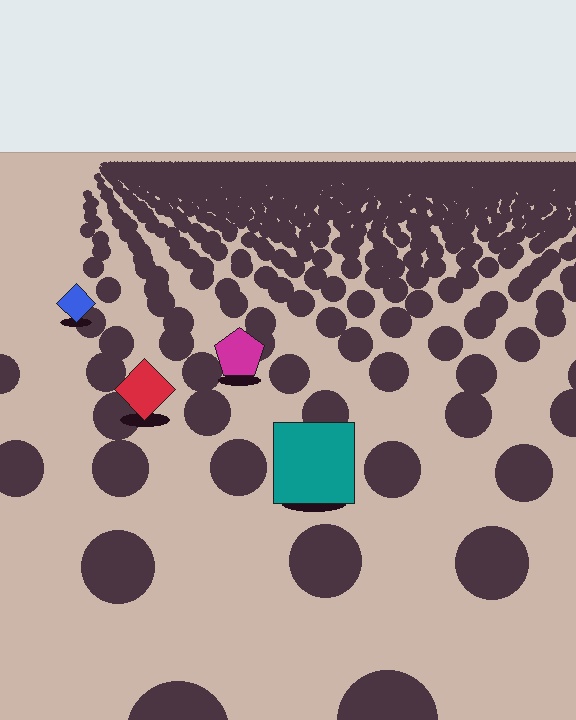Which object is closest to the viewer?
The teal square is closest. The texture marks near it are larger and more spread out.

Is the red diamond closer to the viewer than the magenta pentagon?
Yes. The red diamond is closer — you can tell from the texture gradient: the ground texture is coarser near it.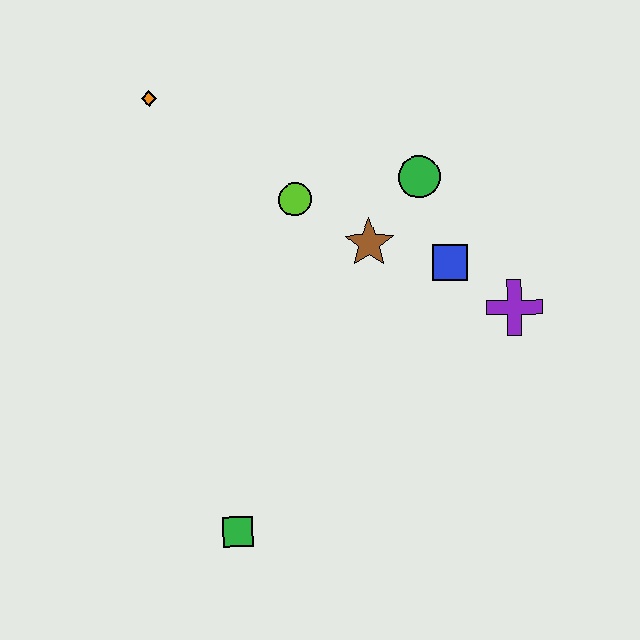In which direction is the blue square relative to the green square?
The blue square is above the green square.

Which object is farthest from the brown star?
The green square is farthest from the brown star.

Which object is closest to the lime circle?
The brown star is closest to the lime circle.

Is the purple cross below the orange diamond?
Yes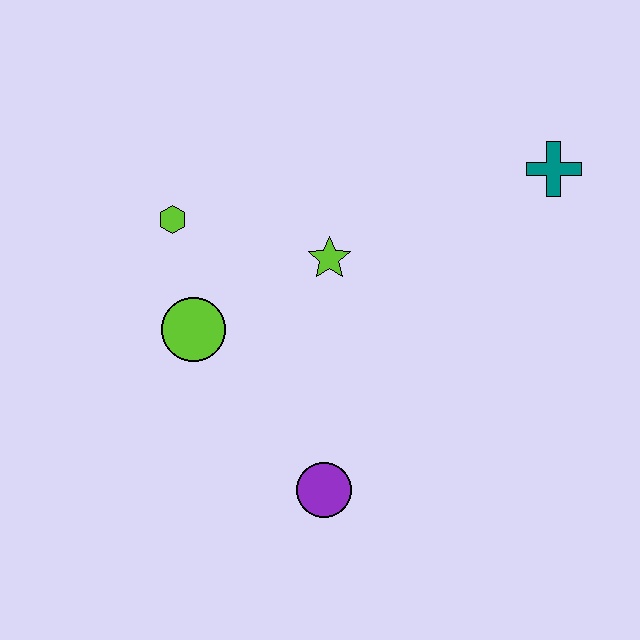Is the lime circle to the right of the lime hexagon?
Yes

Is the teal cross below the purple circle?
No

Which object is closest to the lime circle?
The lime hexagon is closest to the lime circle.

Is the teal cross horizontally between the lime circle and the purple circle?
No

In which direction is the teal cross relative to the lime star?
The teal cross is to the right of the lime star.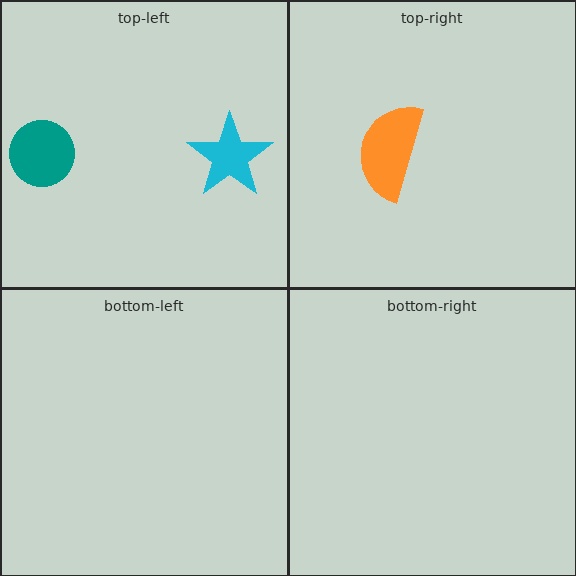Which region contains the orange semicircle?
The top-right region.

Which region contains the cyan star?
The top-left region.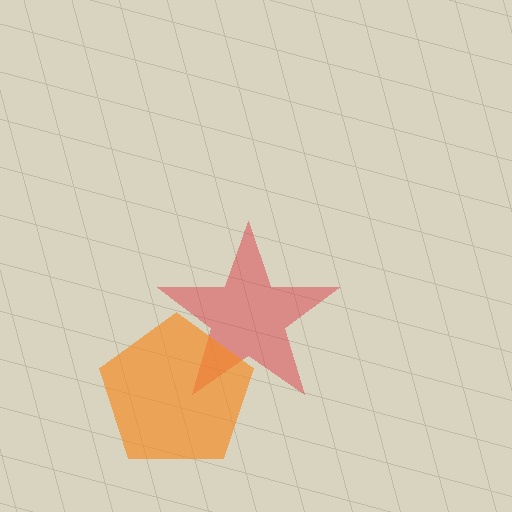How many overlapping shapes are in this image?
There are 2 overlapping shapes in the image.